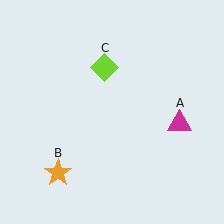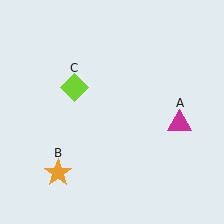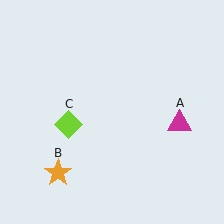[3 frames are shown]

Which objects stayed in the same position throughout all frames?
Magenta triangle (object A) and orange star (object B) remained stationary.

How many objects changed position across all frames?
1 object changed position: lime diamond (object C).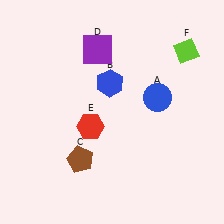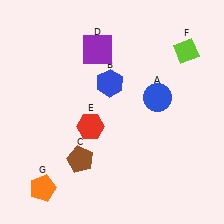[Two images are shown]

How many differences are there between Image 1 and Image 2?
There is 1 difference between the two images.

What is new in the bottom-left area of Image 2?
An orange pentagon (G) was added in the bottom-left area of Image 2.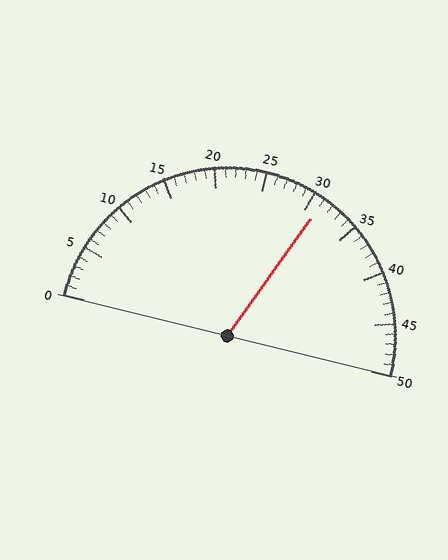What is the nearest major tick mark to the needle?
The nearest major tick mark is 30.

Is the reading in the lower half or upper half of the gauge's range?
The reading is in the upper half of the range (0 to 50).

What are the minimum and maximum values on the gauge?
The gauge ranges from 0 to 50.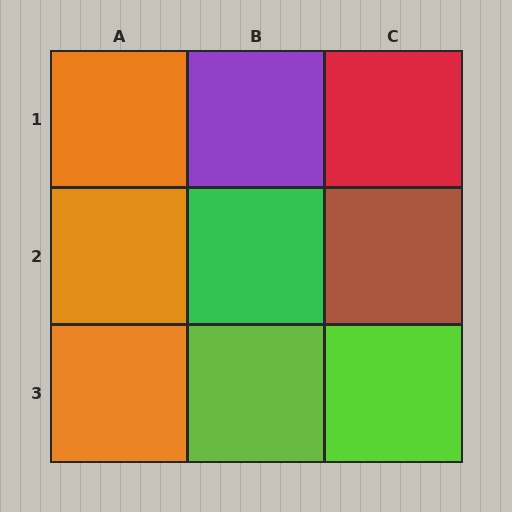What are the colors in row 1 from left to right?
Orange, purple, red.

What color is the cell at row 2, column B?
Green.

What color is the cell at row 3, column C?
Lime.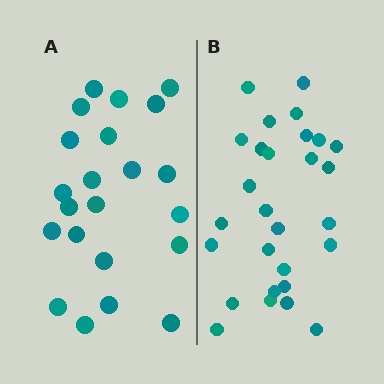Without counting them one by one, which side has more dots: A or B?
Region B (the right region) has more dots.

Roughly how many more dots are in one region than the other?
Region B has about 6 more dots than region A.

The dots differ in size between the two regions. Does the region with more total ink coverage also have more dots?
No. Region A has more total ink coverage because its dots are larger, but region B actually contains more individual dots. Total area can be misleading — the number of items is what matters here.